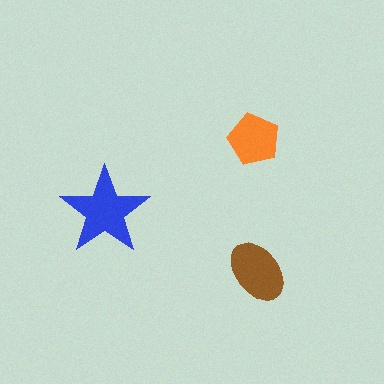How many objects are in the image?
There are 3 objects in the image.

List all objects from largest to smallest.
The blue star, the brown ellipse, the orange pentagon.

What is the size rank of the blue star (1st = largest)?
1st.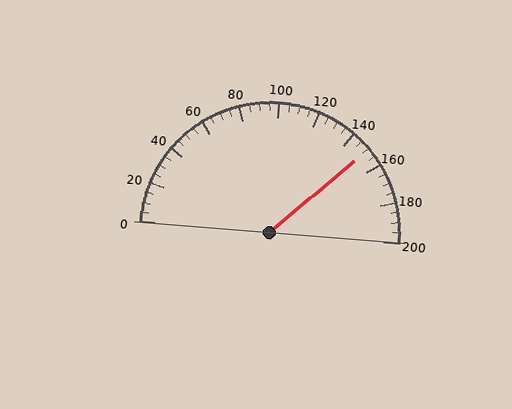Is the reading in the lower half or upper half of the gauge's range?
The reading is in the upper half of the range (0 to 200).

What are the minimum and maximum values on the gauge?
The gauge ranges from 0 to 200.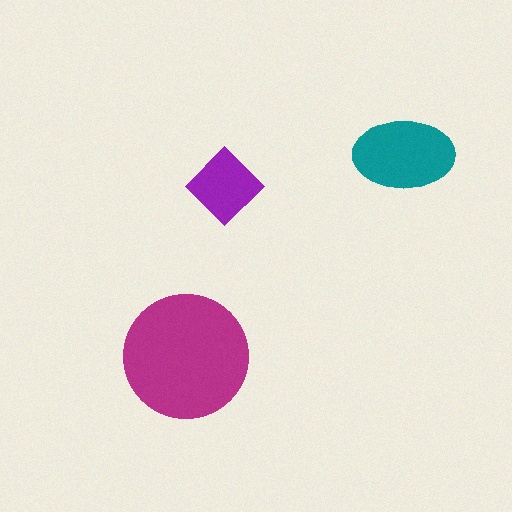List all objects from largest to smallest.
The magenta circle, the teal ellipse, the purple diamond.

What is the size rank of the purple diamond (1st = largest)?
3rd.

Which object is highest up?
The teal ellipse is topmost.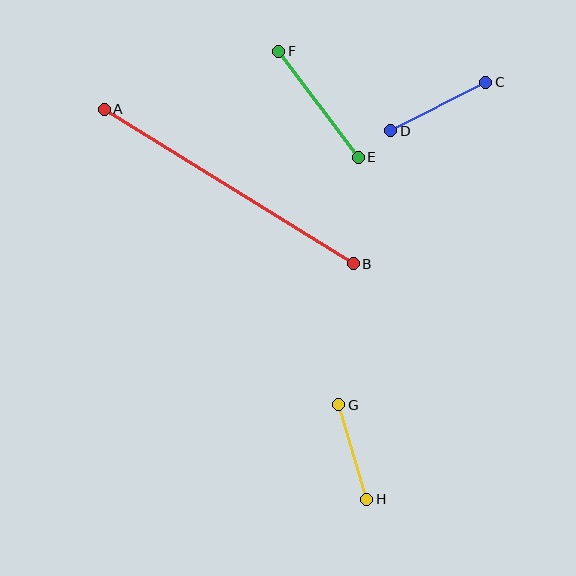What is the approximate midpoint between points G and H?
The midpoint is at approximately (353, 452) pixels.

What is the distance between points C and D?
The distance is approximately 106 pixels.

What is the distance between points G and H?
The distance is approximately 99 pixels.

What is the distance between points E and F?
The distance is approximately 132 pixels.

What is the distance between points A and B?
The distance is approximately 293 pixels.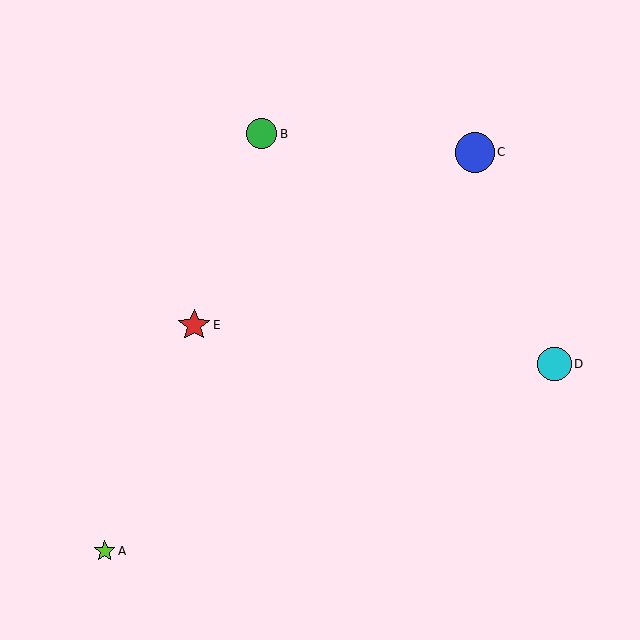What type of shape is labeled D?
Shape D is a cyan circle.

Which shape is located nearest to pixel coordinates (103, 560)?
The lime star (labeled A) at (105, 551) is nearest to that location.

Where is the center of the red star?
The center of the red star is at (194, 325).